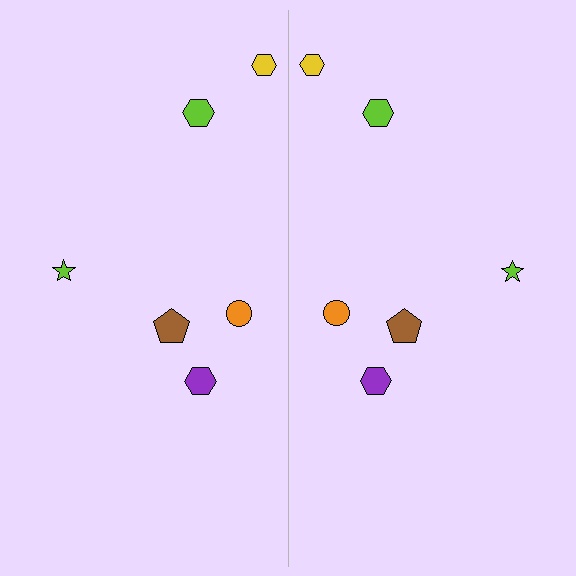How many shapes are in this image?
There are 12 shapes in this image.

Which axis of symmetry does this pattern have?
The pattern has a vertical axis of symmetry running through the center of the image.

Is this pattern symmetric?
Yes, this pattern has bilateral (reflection) symmetry.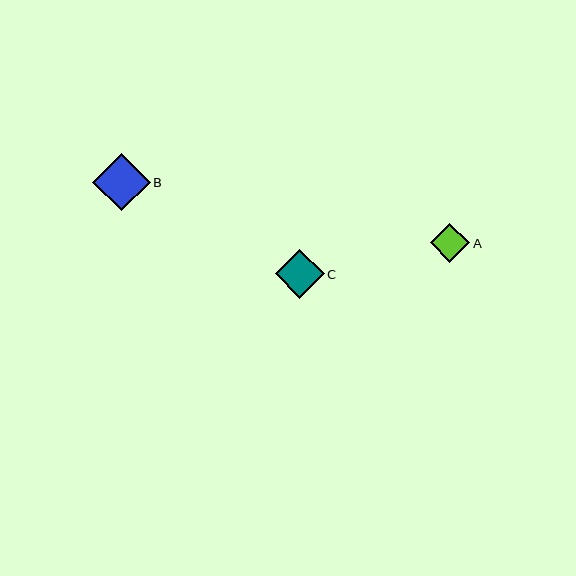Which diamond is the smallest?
Diamond A is the smallest with a size of approximately 39 pixels.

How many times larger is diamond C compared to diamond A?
Diamond C is approximately 1.3 times the size of diamond A.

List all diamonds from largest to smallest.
From largest to smallest: B, C, A.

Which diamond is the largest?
Diamond B is the largest with a size of approximately 57 pixels.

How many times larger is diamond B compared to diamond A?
Diamond B is approximately 1.5 times the size of diamond A.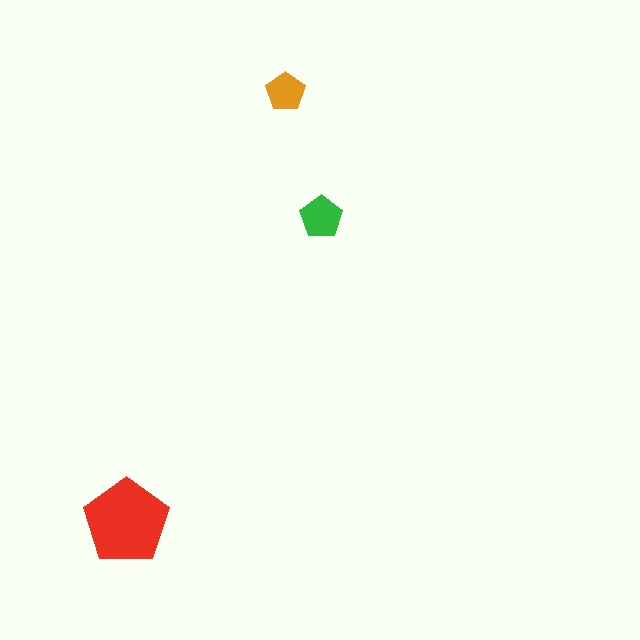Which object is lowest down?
The red pentagon is bottommost.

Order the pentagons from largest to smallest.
the red one, the green one, the orange one.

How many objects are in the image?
There are 3 objects in the image.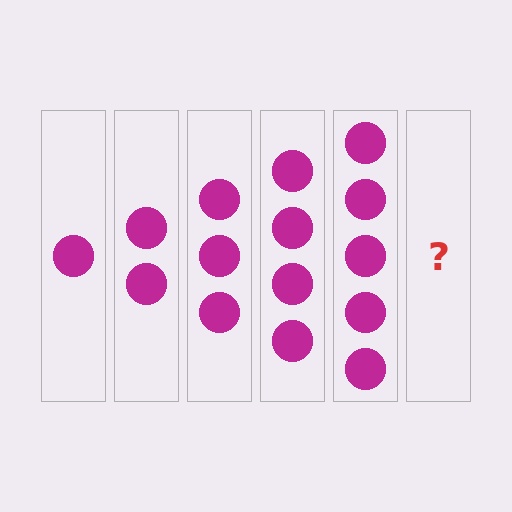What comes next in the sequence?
The next element should be 6 circles.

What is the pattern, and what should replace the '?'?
The pattern is that each step adds one more circle. The '?' should be 6 circles.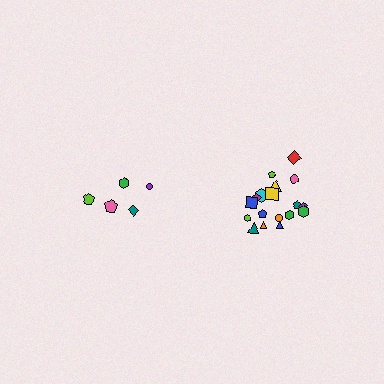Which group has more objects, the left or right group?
The right group.